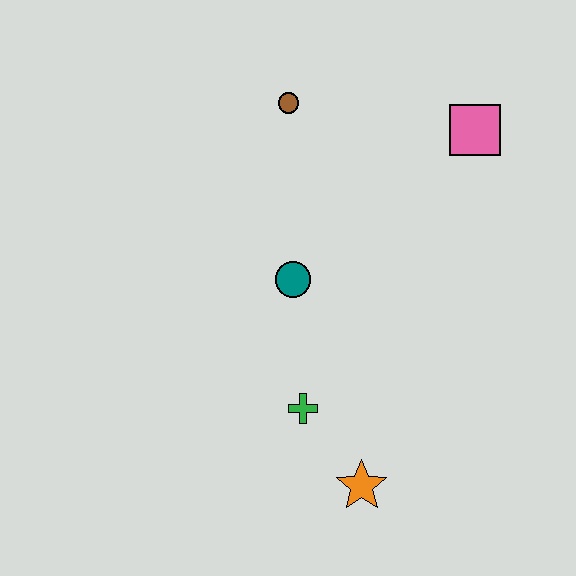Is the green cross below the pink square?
Yes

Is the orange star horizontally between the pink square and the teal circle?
Yes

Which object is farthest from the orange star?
The brown circle is farthest from the orange star.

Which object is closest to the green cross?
The orange star is closest to the green cross.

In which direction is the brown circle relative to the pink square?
The brown circle is to the left of the pink square.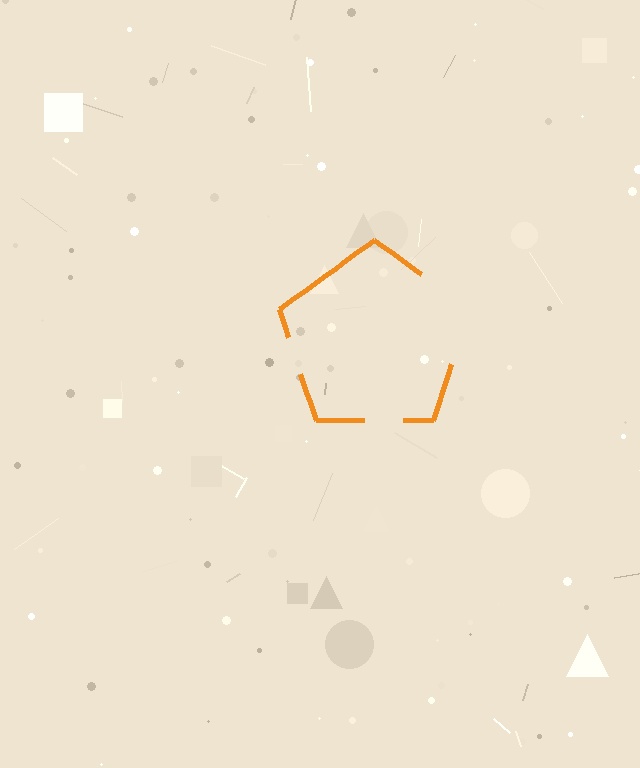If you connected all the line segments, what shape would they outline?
They would outline a pentagon.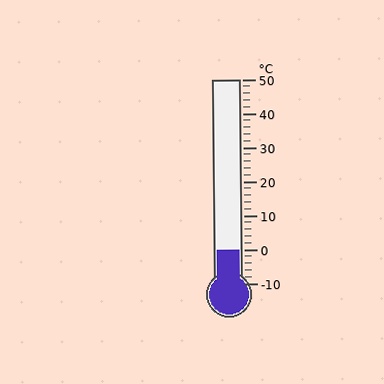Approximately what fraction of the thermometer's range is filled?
The thermometer is filled to approximately 15% of its range.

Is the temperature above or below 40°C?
The temperature is below 40°C.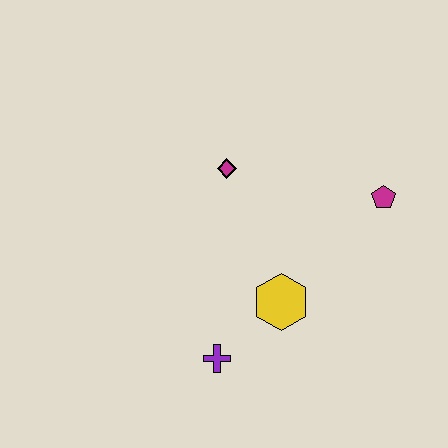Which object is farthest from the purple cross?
The magenta pentagon is farthest from the purple cross.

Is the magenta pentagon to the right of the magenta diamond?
Yes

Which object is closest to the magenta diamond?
The yellow hexagon is closest to the magenta diamond.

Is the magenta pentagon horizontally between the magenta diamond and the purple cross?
No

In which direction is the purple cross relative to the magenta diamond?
The purple cross is below the magenta diamond.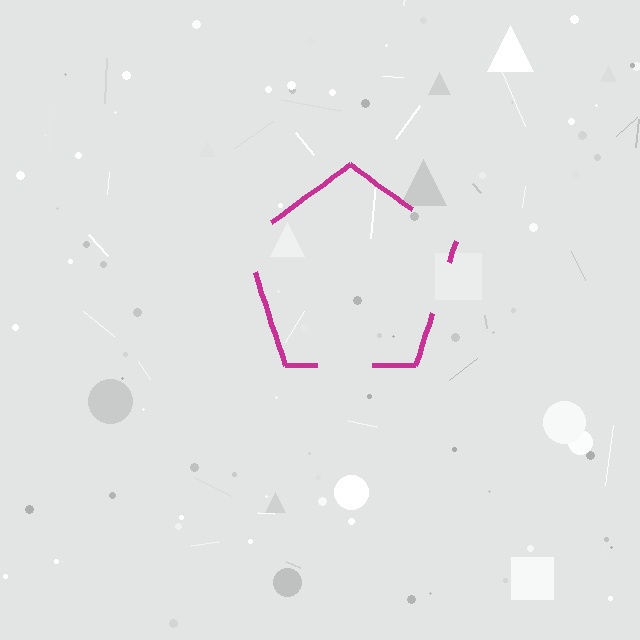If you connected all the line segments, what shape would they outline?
They would outline a pentagon.